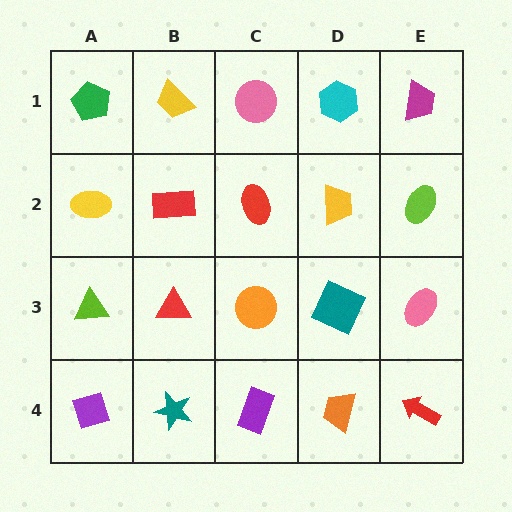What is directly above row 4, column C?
An orange circle.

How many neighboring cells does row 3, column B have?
4.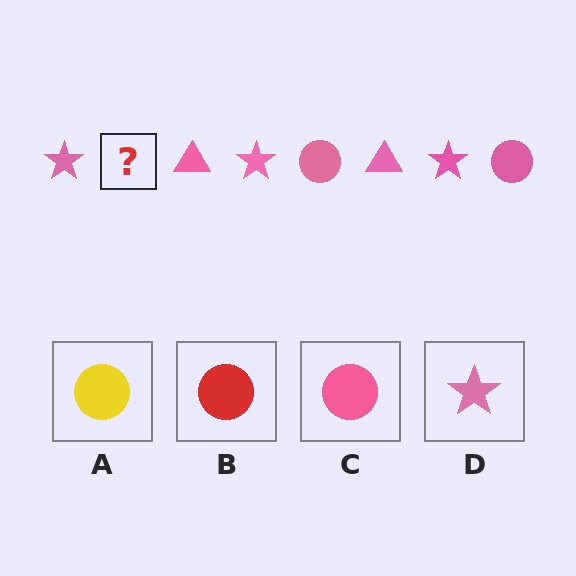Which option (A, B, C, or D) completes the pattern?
C.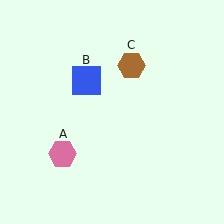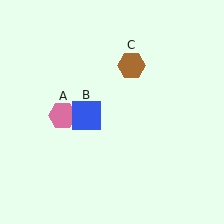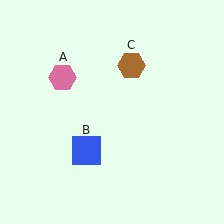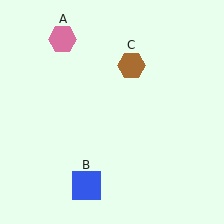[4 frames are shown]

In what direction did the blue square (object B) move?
The blue square (object B) moved down.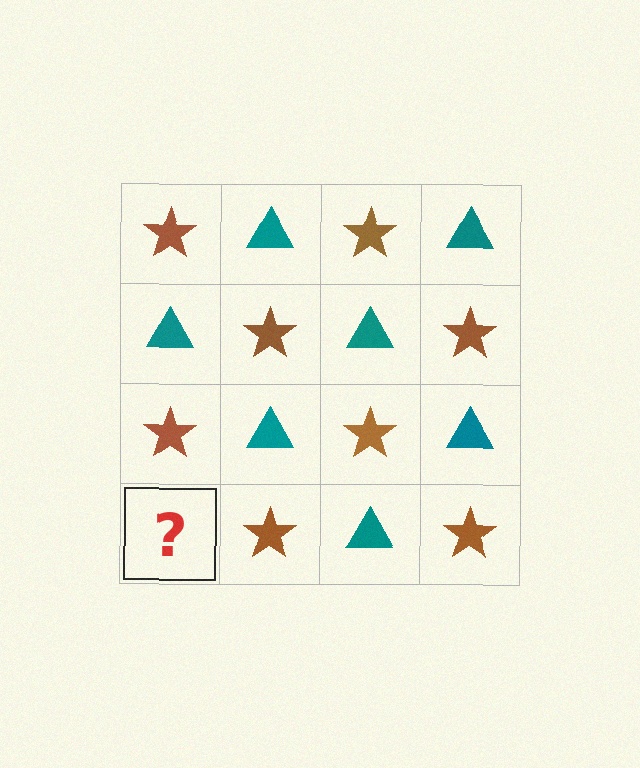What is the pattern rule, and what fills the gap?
The rule is that it alternates brown star and teal triangle in a checkerboard pattern. The gap should be filled with a teal triangle.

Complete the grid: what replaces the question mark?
The question mark should be replaced with a teal triangle.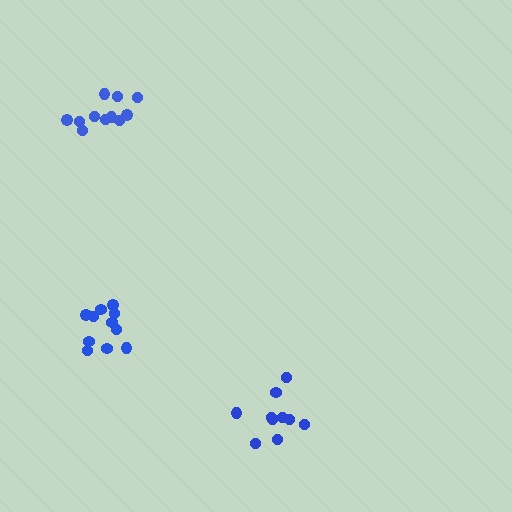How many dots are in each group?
Group 1: 11 dots, Group 2: 11 dots, Group 3: 11 dots (33 total).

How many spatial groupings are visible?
There are 3 spatial groupings.